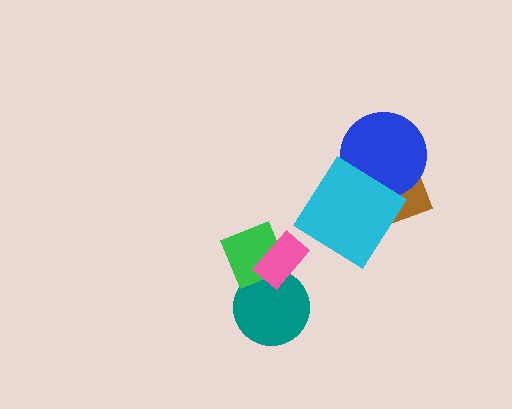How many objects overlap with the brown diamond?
2 objects overlap with the brown diamond.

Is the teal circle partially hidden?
Yes, it is partially covered by another shape.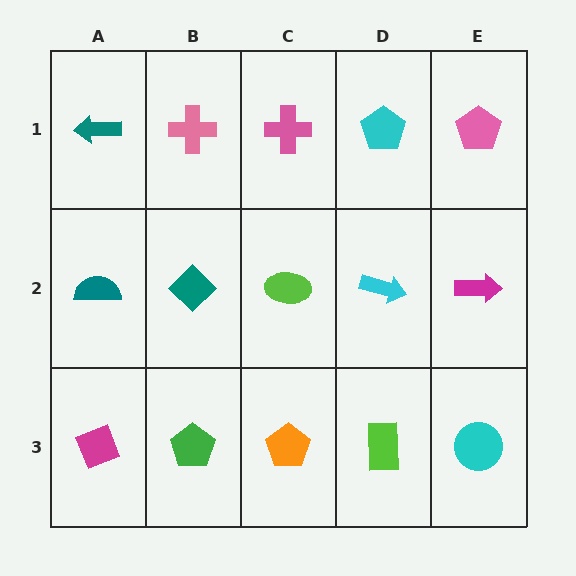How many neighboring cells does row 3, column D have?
3.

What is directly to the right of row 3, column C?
A lime rectangle.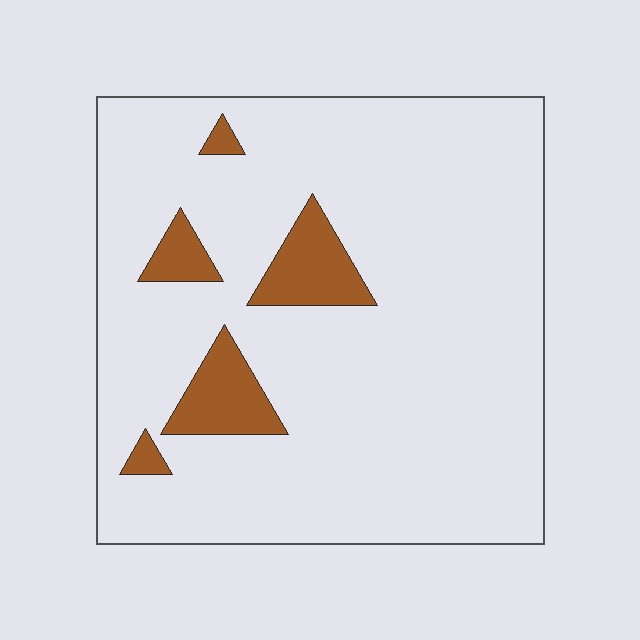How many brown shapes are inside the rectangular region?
5.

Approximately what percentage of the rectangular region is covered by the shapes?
Approximately 10%.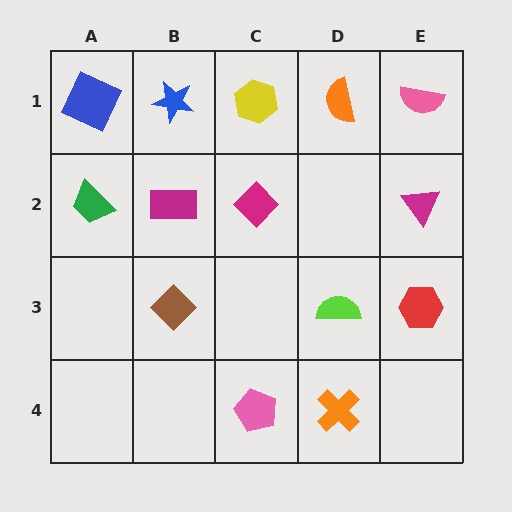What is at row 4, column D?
An orange cross.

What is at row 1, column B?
A blue star.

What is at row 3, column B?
A brown diamond.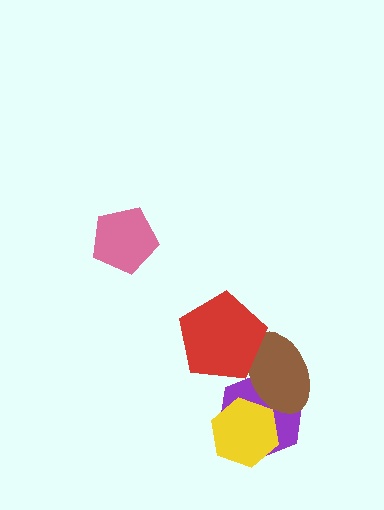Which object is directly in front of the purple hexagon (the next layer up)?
The brown ellipse is directly in front of the purple hexagon.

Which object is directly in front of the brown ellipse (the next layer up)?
The yellow hexagon is directly in front of the brown ellipse.